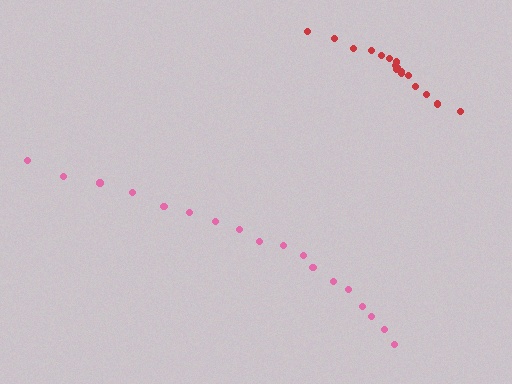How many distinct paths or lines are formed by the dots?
There are 2 distinct paths.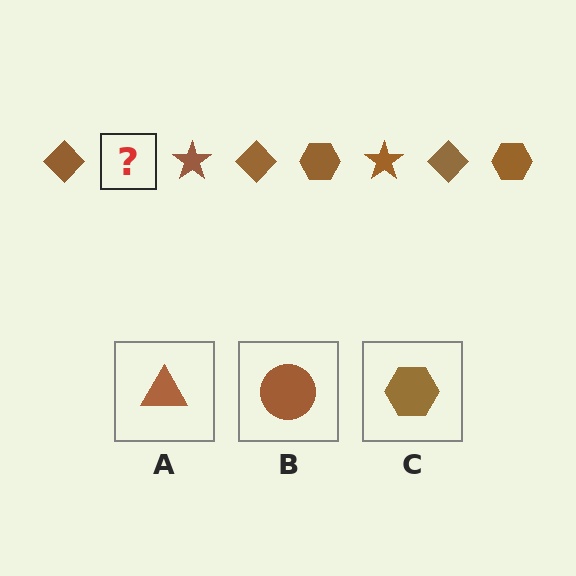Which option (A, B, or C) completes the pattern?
C.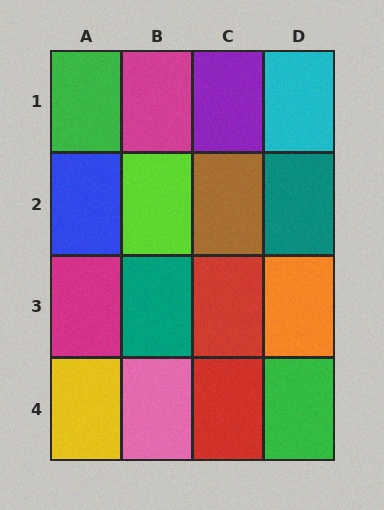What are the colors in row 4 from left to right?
Yellow, pink, red, green.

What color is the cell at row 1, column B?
Magenta.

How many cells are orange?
1 cell is orange.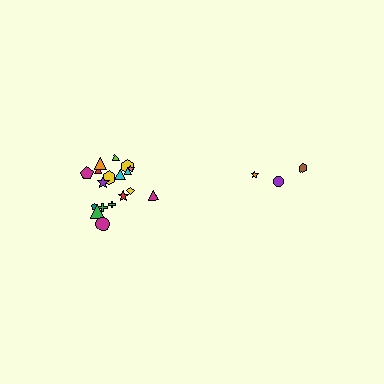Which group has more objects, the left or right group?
The left group.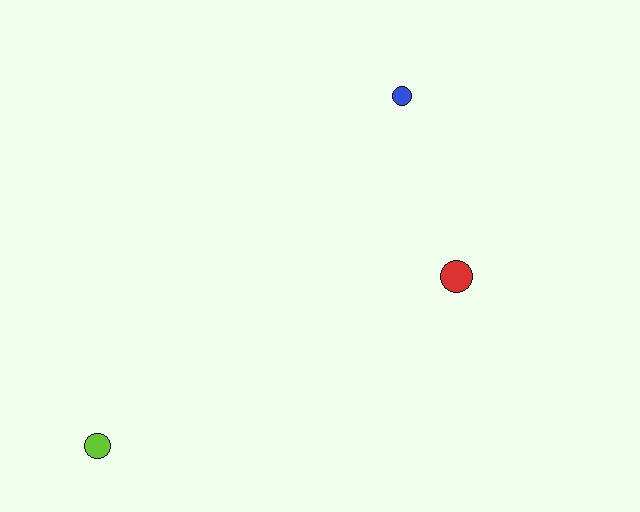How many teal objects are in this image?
There are no teal objects.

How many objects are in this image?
There are 3 objects.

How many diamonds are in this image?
There are no diamonds.